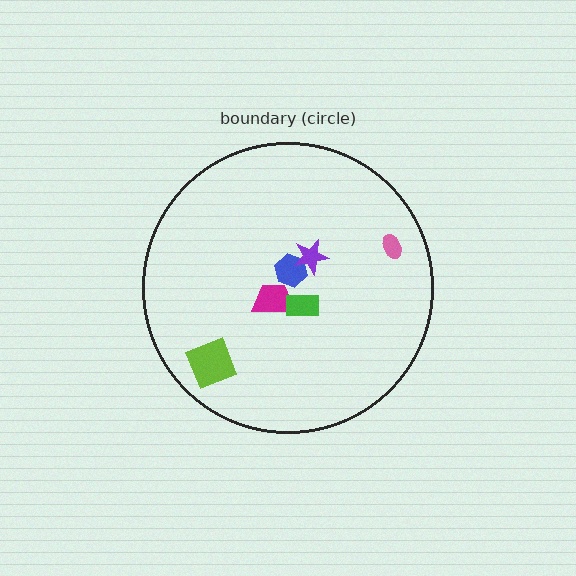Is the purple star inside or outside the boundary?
Inside.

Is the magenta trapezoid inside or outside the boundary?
Inside.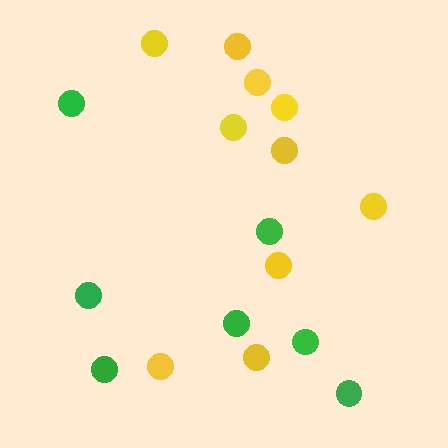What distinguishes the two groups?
There are 2 groups: one group of green circles (7) and one group of yellow circles (10).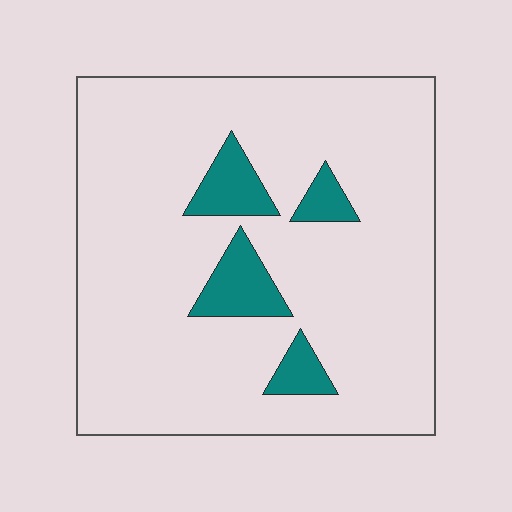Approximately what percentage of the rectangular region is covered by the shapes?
Approximately 10%.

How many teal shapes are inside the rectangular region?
4.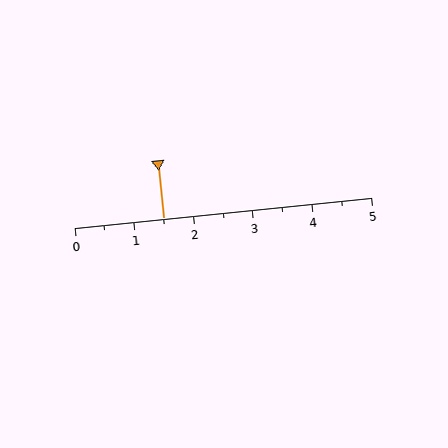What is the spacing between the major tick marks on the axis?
The major ticks are spaced 1 apart.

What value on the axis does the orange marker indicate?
The marker indicates approximately 1.5.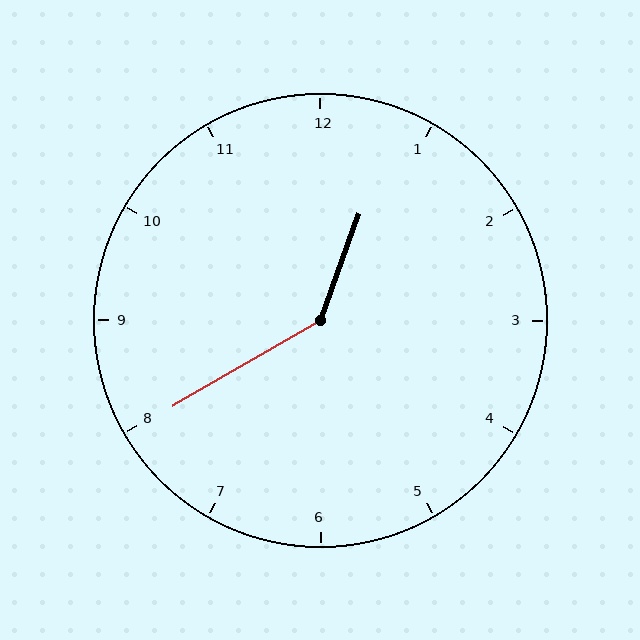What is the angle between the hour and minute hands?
Approximately 140 degrees.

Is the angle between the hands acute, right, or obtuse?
It is obtuse.